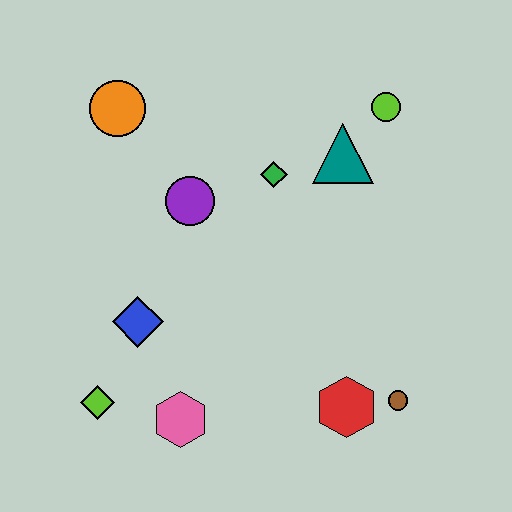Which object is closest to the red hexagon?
The brown circle is closest to the red hexagon.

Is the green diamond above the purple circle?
Yes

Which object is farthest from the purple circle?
The brown circle is farthest from the purple circle.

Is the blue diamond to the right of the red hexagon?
No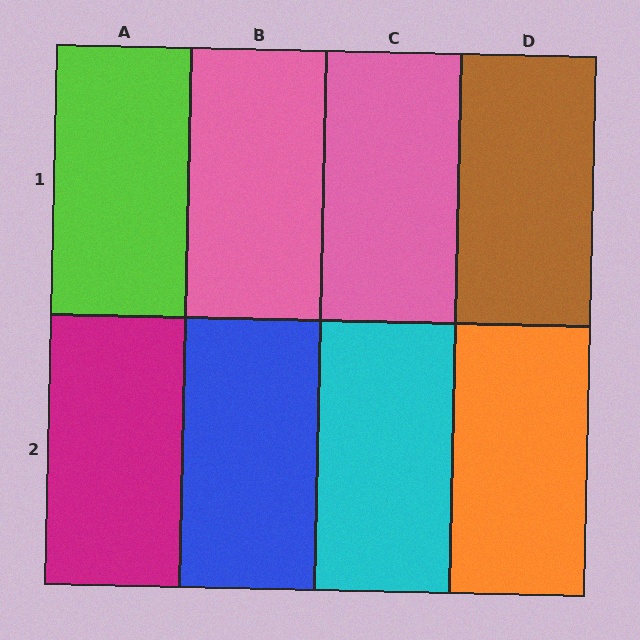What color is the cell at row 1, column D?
Brown.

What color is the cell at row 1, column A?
Lime.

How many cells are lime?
1 cell is lime.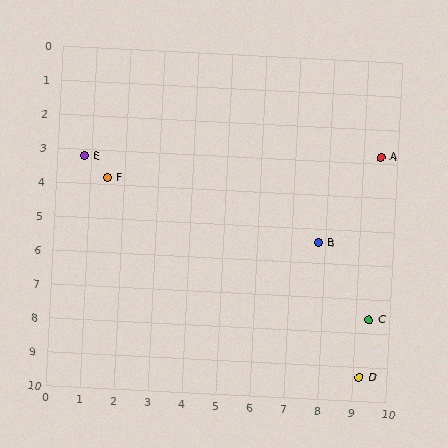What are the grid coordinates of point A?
Point A is at approximately (9.5, 2.8).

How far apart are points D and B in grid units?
Points D and B are about 4.1 grid units apart.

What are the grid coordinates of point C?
Point C is at approximately (9.4, 7.6).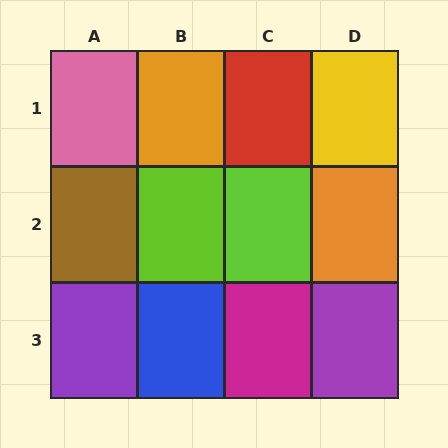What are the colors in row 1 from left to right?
Pink, orange, red, yellow.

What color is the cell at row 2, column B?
Lime.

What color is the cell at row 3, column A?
Purple.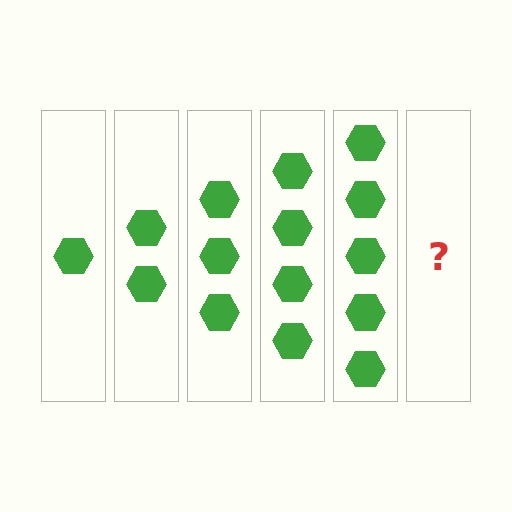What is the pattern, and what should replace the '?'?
The pattern is that each step adds one more hexagon. The '?' should be 6 hexagons.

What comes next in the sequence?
The next element should be 6 hexagons.